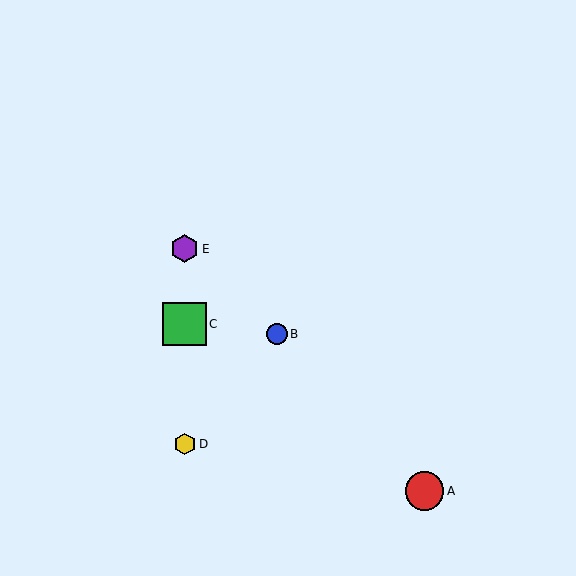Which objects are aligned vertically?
Objects C, D, E are aligned vertically.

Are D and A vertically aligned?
No, D is at x≈185 and A is at x≈425.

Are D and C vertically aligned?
Yes, both are at x≈185.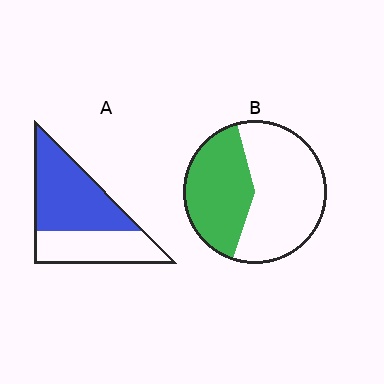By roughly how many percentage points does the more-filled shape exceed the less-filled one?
By roughly 20 percentage points (A over B).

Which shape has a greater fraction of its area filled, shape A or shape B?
Shape A.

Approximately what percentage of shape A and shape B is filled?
A is approximately 60% and B is approximately 40%.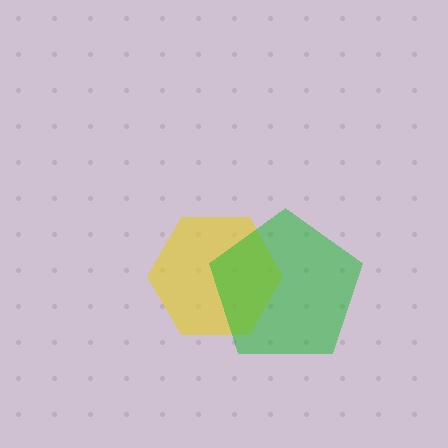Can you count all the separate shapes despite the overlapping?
Yes, there are 2 separate shapes.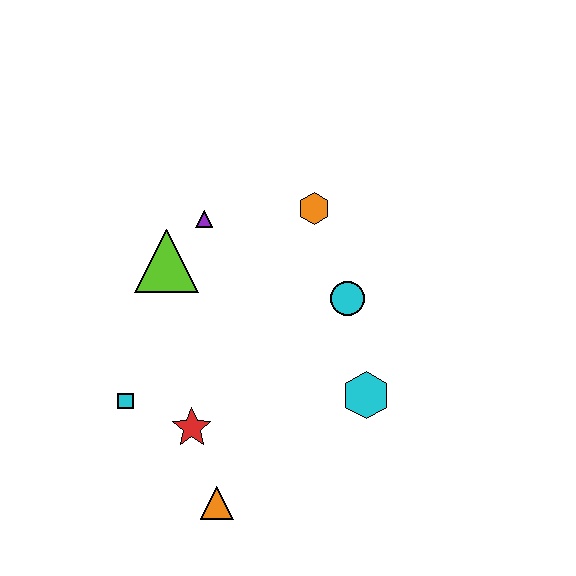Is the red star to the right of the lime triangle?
Yes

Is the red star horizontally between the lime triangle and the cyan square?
No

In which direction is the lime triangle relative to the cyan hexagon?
The lime triangle is to the left of the cyan hexagon.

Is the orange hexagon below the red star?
No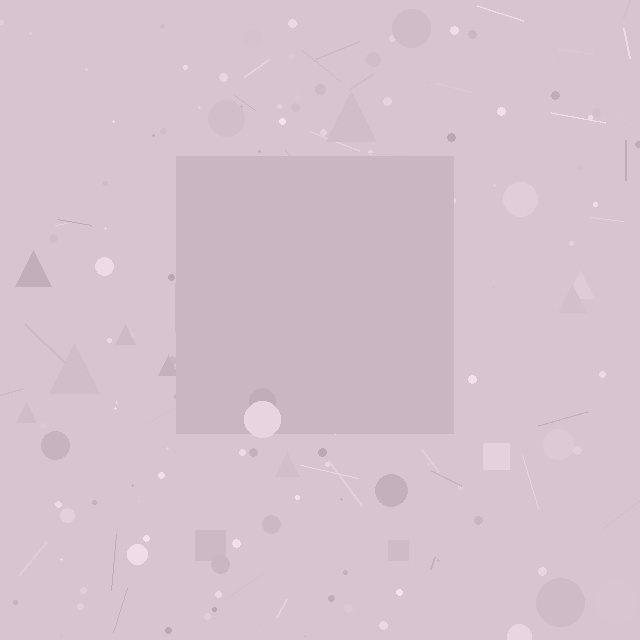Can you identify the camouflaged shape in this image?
The camouflaged shape is a square.